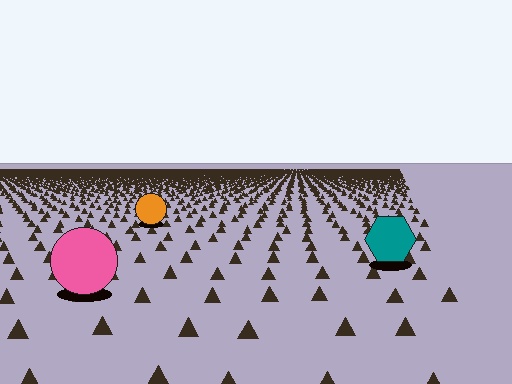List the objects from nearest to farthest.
From nearest to farthest: the pink circle, the teal hexagon, the orange circle.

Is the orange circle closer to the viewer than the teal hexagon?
No. The teal hexagon is closer — you can tell from the texture gradient: the ground texture is coarser near it.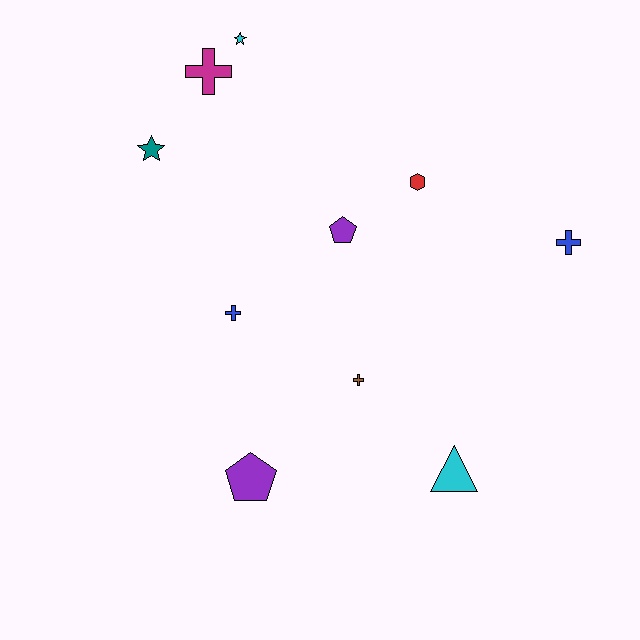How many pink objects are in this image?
There are no pink objects.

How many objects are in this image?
There are 10 objects.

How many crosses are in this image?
There are 4 crosses.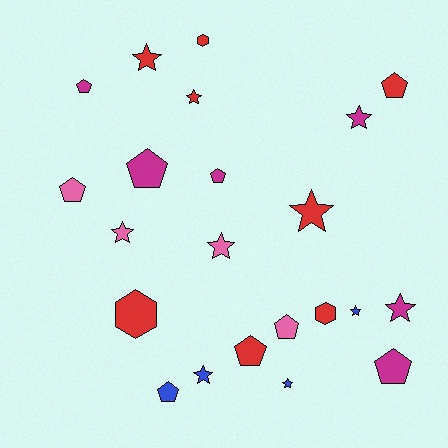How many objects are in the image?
There are 22 objects.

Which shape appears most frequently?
Star, with 10 objects.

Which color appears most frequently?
Red, with 8 objects.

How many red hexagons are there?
There are 3 red hexagons.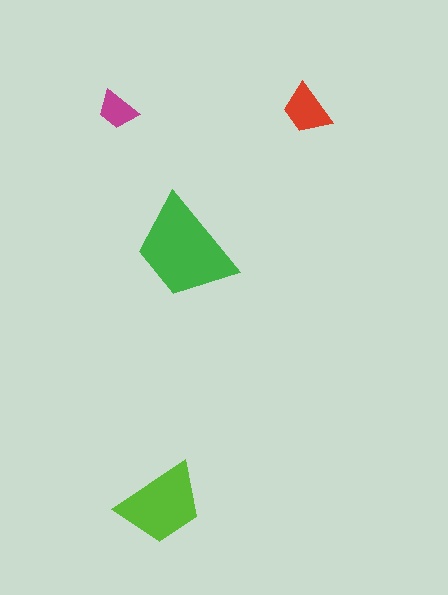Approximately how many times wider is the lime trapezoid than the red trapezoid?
About 1.5 times wider.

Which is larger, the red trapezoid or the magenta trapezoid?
The red one.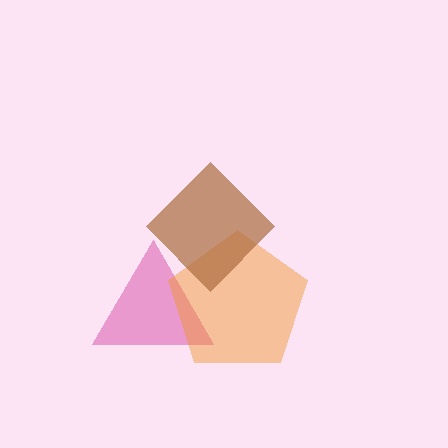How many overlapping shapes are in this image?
There are 3 overlapping shapes in the image.